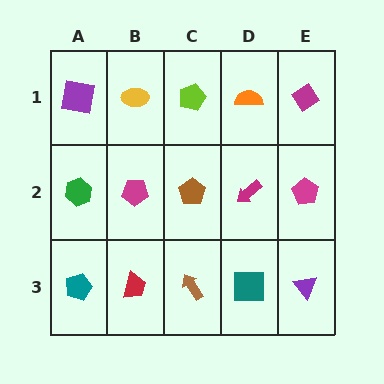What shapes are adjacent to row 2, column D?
An orange semicircle (row 1, column D), a teal square (row 3, column D), a brown pentagon (row 2, column C), a magenta pentagon (row 2, column E).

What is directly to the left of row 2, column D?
A brown pentagon.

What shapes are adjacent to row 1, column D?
A magenta arrow (row 2, column D), a lime pentagon (row 1, column C), a magenta diamond (row 1, column E).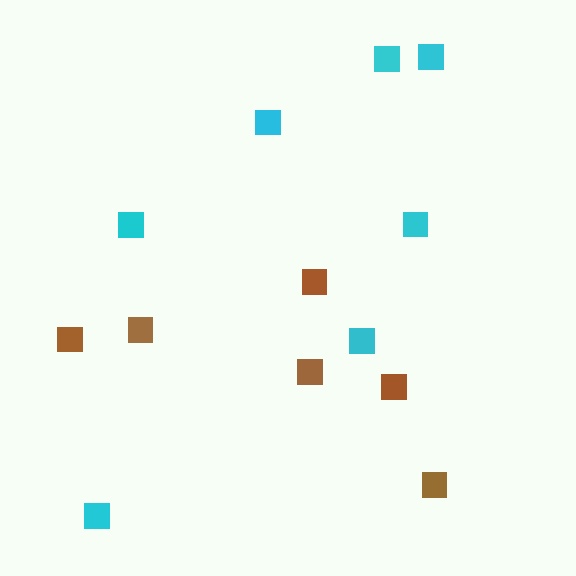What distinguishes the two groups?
There are 2 groups: one group of brown squares (6) and one group of cyan squares (7).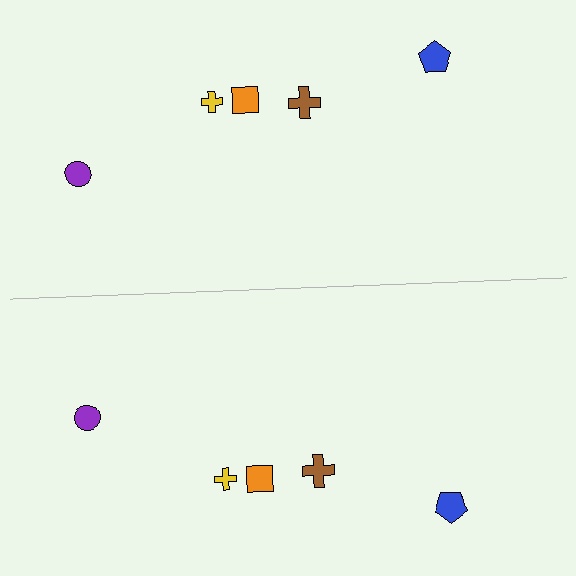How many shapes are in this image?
There are 10 shapes in this image.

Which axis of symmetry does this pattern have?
The pattern has a horizontal axis of symmetry running through the center of the image.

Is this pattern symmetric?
Yes, this pattern has bilateral (reflection) symmetry.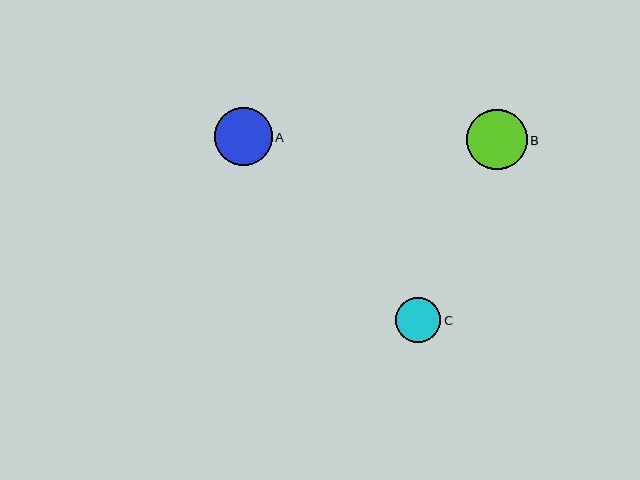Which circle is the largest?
Circle B is the largest with a size of approximately 60 pixels.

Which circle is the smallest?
Circle C is the smallest with a size of approximately 45 pixels.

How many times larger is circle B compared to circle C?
Circle B is approximately 1.3 times the size of circle C.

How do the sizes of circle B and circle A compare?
Circle B and circle A are approximately the same size.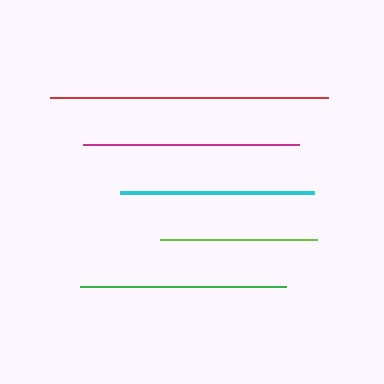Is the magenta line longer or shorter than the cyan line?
The magenta line is longer than the cyan line.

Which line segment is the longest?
The red line is the longest at approximately 278 pixels.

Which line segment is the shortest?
The lime line is the shortest at approximately 157 pixels.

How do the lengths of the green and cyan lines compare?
The green and cyan lines are approximately the same length.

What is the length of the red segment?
The red segment is approximately 278 pixels long.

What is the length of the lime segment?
The lime segment is approximately 157 pixels long.